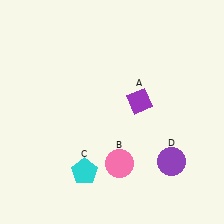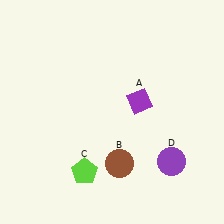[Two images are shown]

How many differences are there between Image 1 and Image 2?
There are 2 differences between the two images.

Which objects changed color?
B changed from pink to brown. C changed from cyan to lime.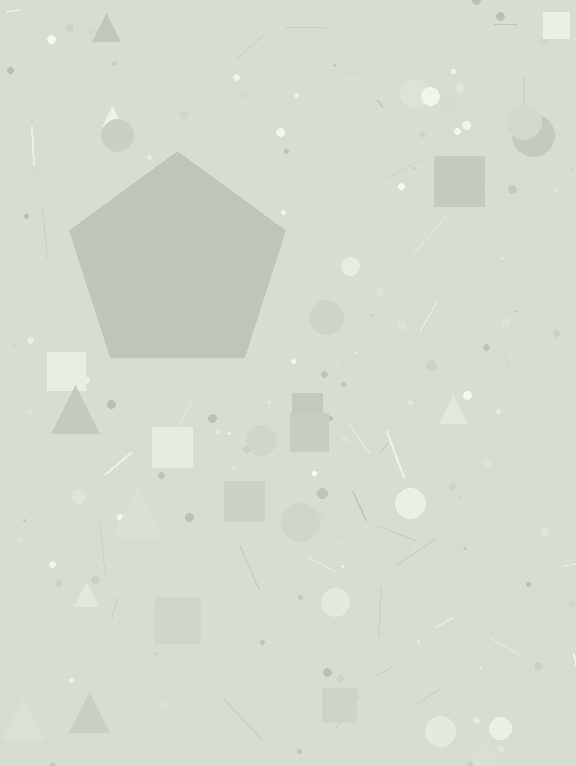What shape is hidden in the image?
A pentagon is hidden in the image.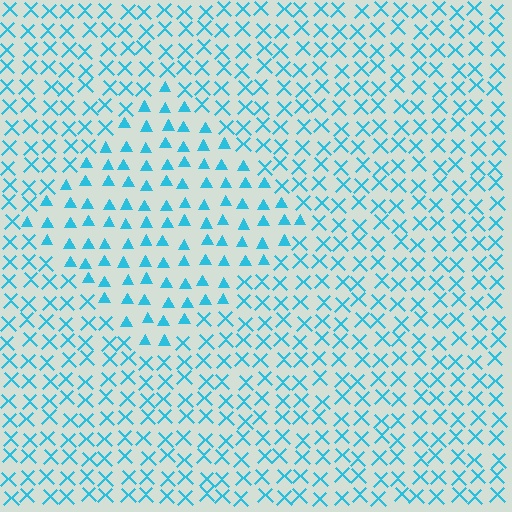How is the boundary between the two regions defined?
The boundary is defined by a change in element shape: triangles inside vs. X marks outside. All elements share the same color and spacing.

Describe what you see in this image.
The image is filled with small cyan elements arranged in a uniform grid. A diamond-shaped region contains triangles, while the surrounding area contains X marks. The boundary is defined purely by the change in element shape.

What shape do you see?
I see a diamond.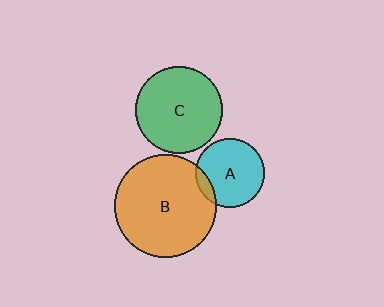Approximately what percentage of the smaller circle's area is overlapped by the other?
Approximately 10%.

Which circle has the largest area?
Circle B (orange).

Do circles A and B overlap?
Yes.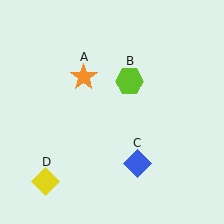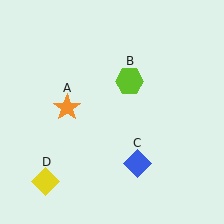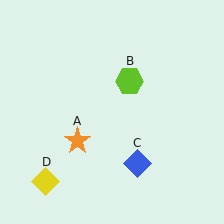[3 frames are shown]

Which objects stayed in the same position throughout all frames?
Lime hexagon (object B) and blue diamond (object C) and yellow diamond (object D) remained stationary.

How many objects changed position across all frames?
1 object changed position: orange star (object A).